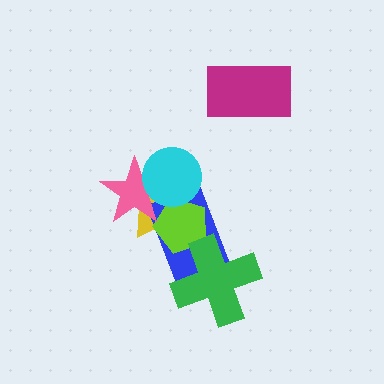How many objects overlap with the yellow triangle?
4 objects overlap with the yellow triangle.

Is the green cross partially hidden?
No, no other shape covers it.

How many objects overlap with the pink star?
4 objects overlap with the pink star.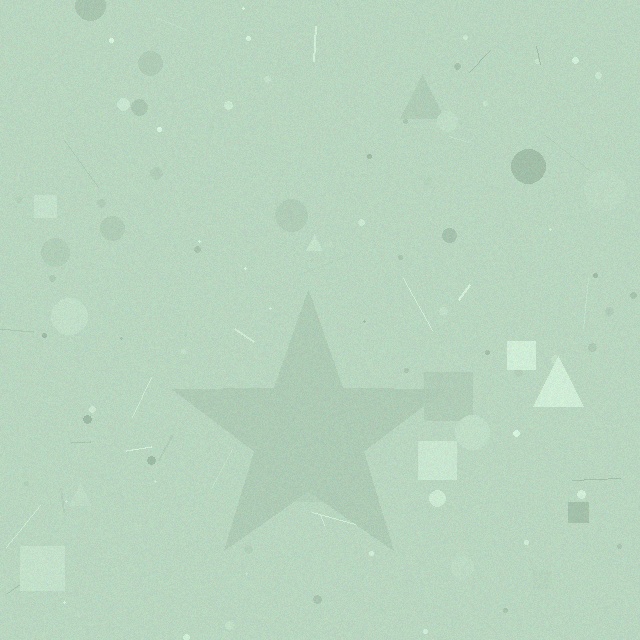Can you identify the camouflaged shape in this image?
The camouflaged shape is a star.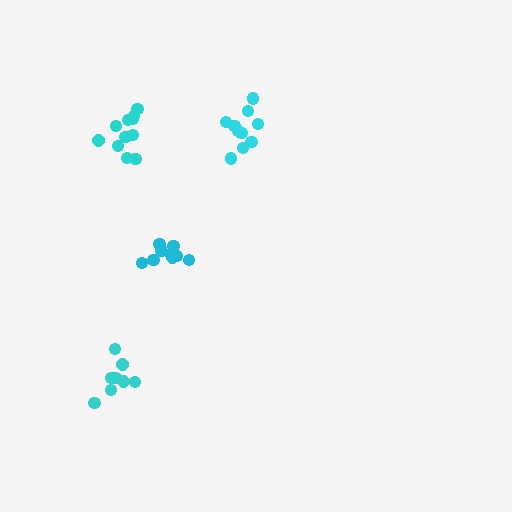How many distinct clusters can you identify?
There are 4 distinct clusters.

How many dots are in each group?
Group 1: 8 dots, Group 2: 10 dots, Group 3: 11 dots, Group 4: 9 dots (38 total).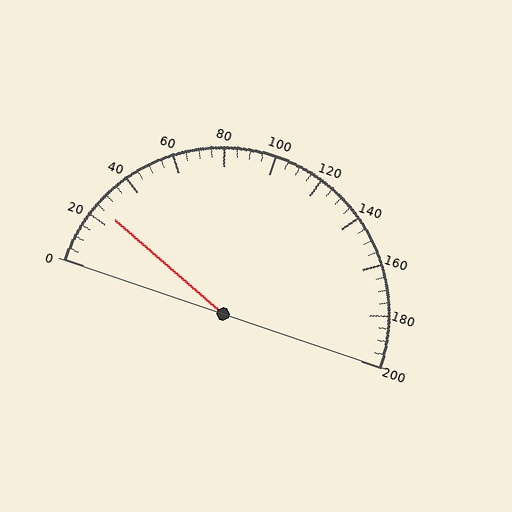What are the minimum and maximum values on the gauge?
The gauge ranges from 0 to 200.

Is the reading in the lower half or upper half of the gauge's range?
The reading is in the lower half of the range (0 to 200).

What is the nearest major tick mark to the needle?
The nearest major tick mark is 20.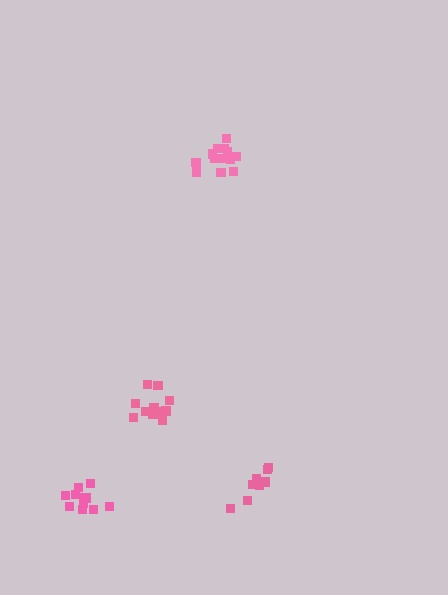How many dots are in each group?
Group 1: 8 dots, Group 2: 12 dots, Group 3: 13 dots, Group 4: 12 dots (45 total).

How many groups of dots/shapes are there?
There are 4 groups.